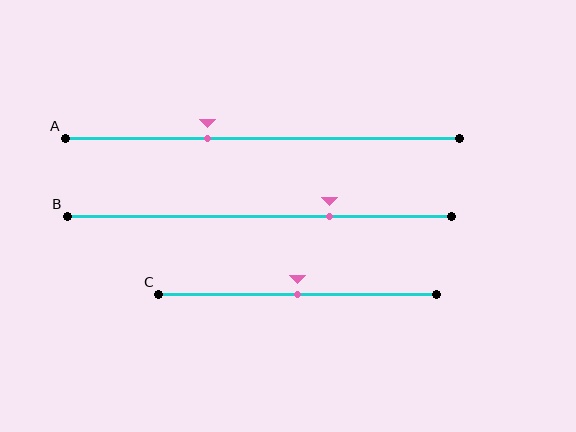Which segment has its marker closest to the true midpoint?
Segment C has its marker closest to the true midpoint.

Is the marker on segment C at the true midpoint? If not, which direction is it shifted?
Yes, the marker on segment C is at the true midpoint.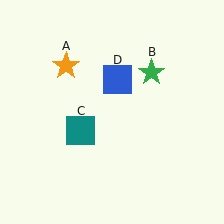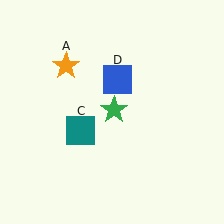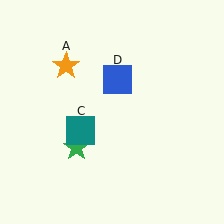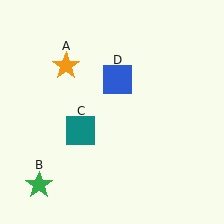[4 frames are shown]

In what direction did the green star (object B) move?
The green star (object B) moved down and to the left.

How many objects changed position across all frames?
1 object changed position: green star (object B).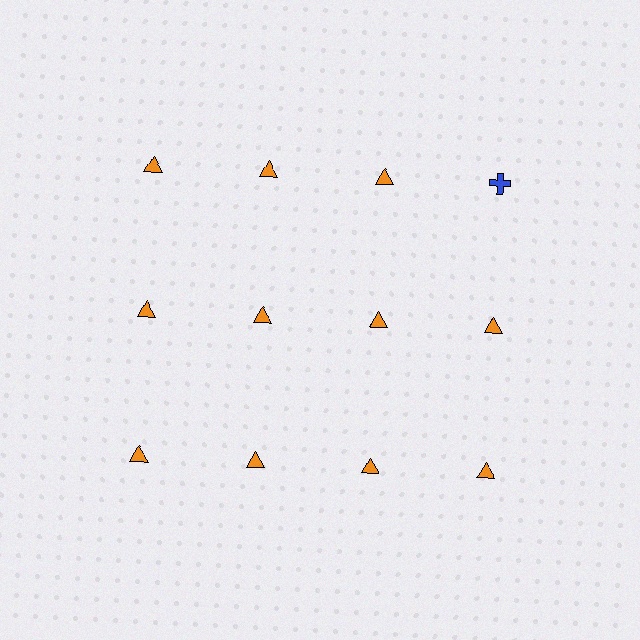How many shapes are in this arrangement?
There are 12 shapes arranged in a grid pattern.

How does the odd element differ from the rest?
It differs in both color (blue instead of orange) and shape (cross instead of triangle).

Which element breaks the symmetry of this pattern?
The blue cross in the top row, second from right column breaks the symmetry. All other shapes are orange triangles.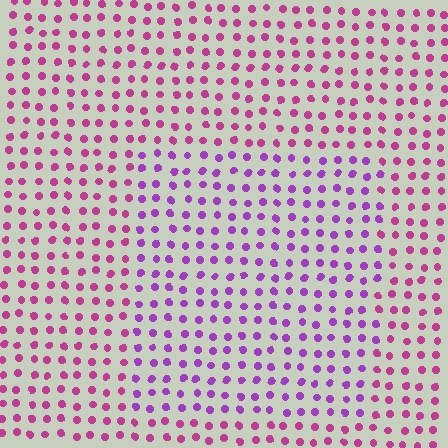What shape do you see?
I see a rectangle.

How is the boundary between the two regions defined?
The boundary is defined purely by a slight shift in hue (about 34 degrees). Spacing, size, and orientation are identical on both sides.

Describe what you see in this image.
The image is filled with small magenta elements in a uniform arrangement. A rectangle-shaped region is visible where the elements are tinted to a slightly different hue, forming a subtle color boundary.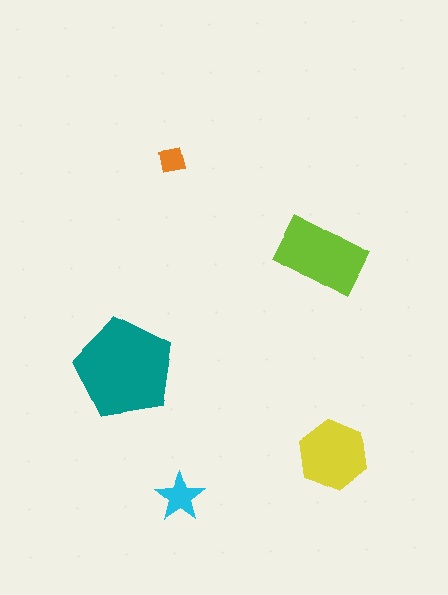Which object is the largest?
The teal pentagon.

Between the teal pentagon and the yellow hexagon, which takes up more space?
The teal pentagon.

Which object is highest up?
The orange square is topmost.